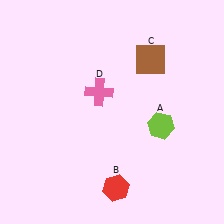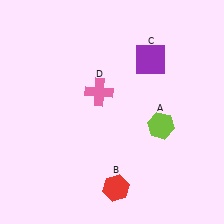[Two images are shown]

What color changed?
The square (C) changed from brown in Image 1 to purple in Image 2.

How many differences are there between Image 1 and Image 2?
There is 1 difference between the two images.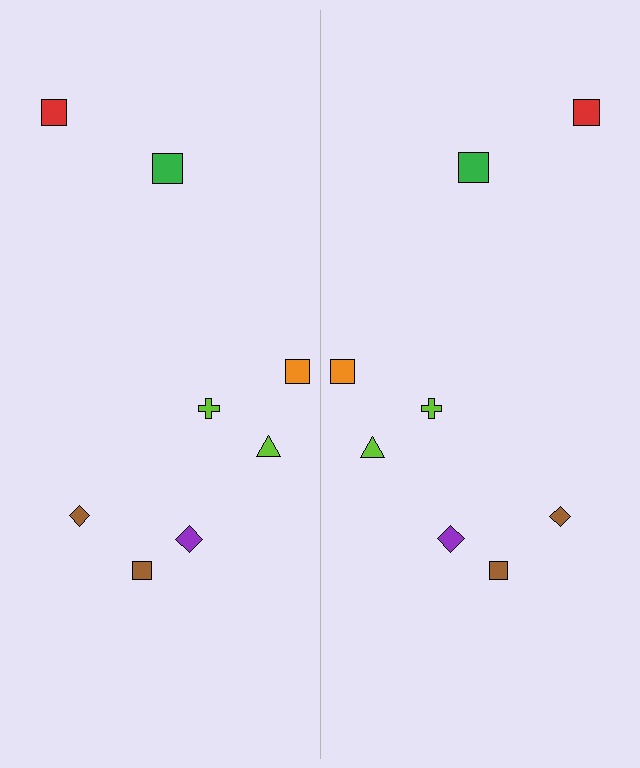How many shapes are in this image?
There are 16 shapes in this image.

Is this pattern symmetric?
Yes, this pattern has bilateral (reflection) symmetry.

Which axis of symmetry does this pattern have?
The pattern has a vertical axis of symmetry running through the center of the image.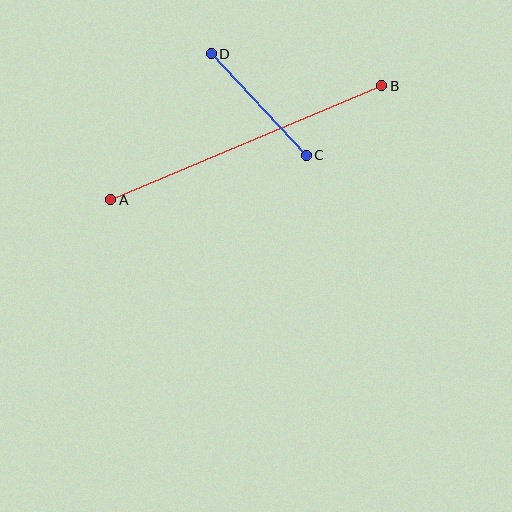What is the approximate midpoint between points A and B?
The midpoint is at approximately (246, 143) pixels.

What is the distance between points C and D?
The distance is approximately 139 pixels.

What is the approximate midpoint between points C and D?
The midpoint is at approximately (259, 105) pixels.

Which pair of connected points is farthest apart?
Points A and B are farthest apart.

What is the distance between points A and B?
The distance is approximately 294 pixels.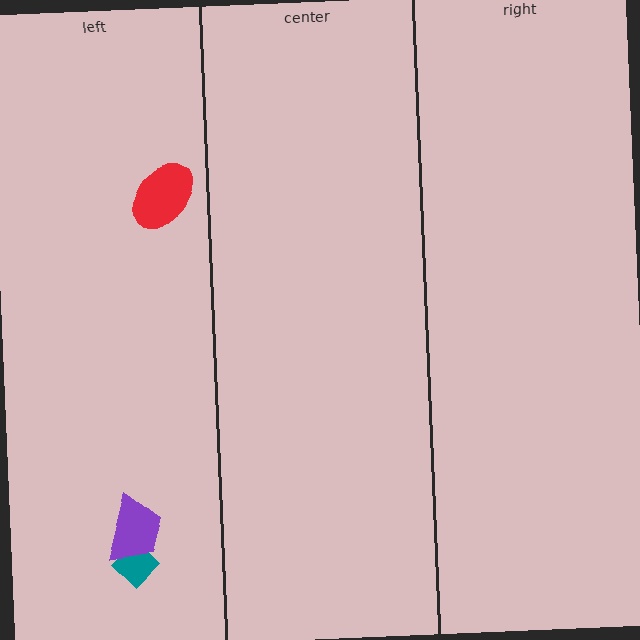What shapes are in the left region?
The red ellipse, the teal diamond, the purple trapezoid.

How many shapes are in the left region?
3.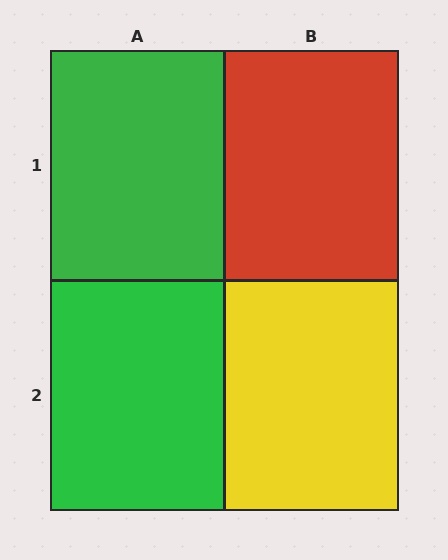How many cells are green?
2 cells are green.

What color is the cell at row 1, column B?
Red.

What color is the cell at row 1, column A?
Green.